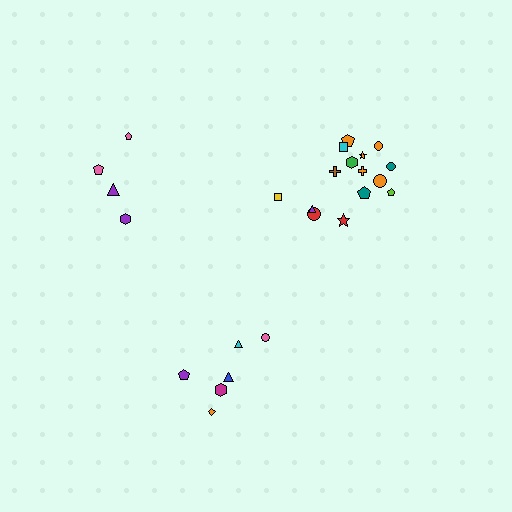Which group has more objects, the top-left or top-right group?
The top-right group.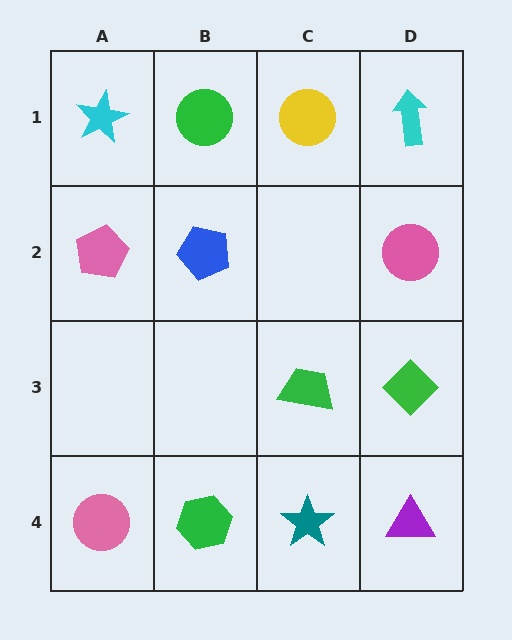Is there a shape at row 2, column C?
No, that cell is empty.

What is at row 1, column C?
A yellow circle.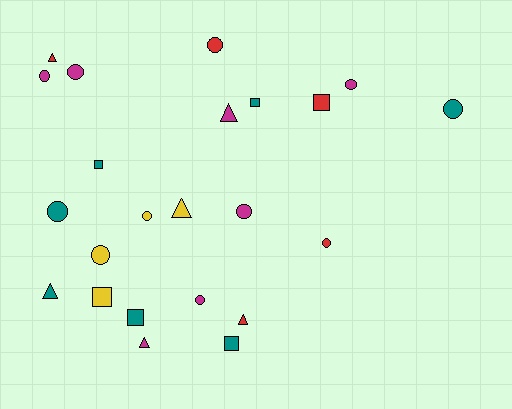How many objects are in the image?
There are 23 objects.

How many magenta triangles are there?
There are 2 magenta triangles.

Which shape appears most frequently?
Circle, with 11 objects.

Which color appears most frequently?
Teal, with 7 objects.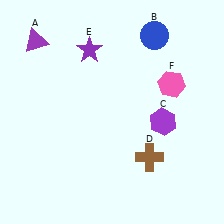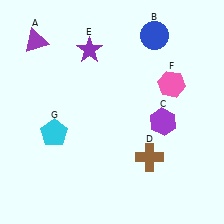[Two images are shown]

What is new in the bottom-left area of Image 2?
A cyan pentagon (G) was added in the bottom-left area of Image 2.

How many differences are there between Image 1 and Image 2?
There is 1 difference between the two images.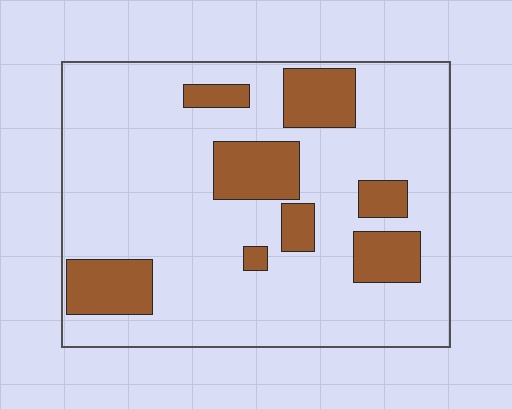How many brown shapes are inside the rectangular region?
8.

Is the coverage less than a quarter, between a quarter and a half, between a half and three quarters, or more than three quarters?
Less than a quarter.